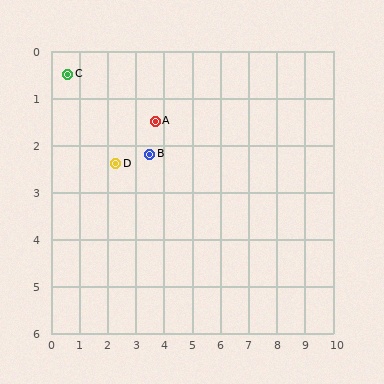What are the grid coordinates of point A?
Point A is at approximately (3.7, 1.5).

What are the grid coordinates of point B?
Point B is at approximately (3.5, 2.2).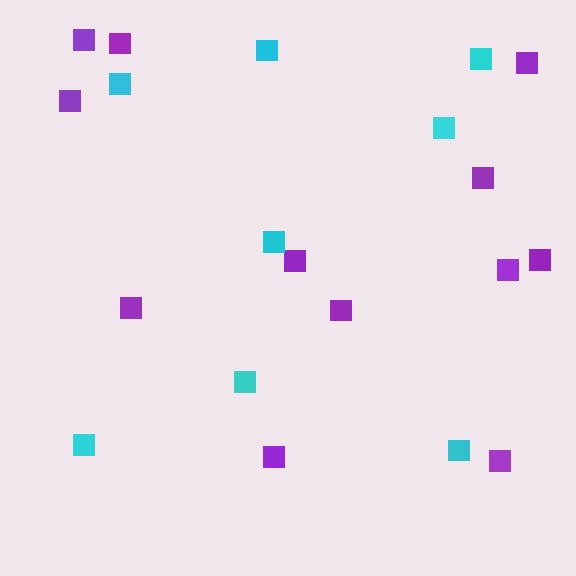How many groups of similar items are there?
There are 2 groups: one group of purple squares (12) and one group of cyan squares (8).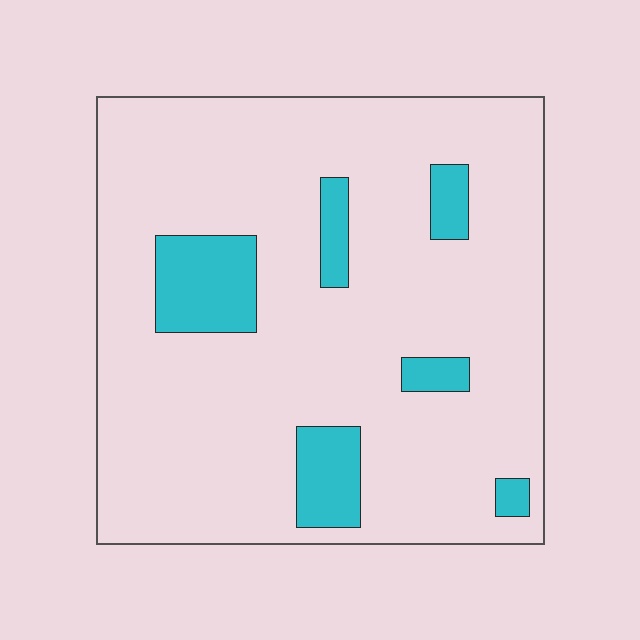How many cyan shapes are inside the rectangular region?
6.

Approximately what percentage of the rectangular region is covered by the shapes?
Approximately 15%.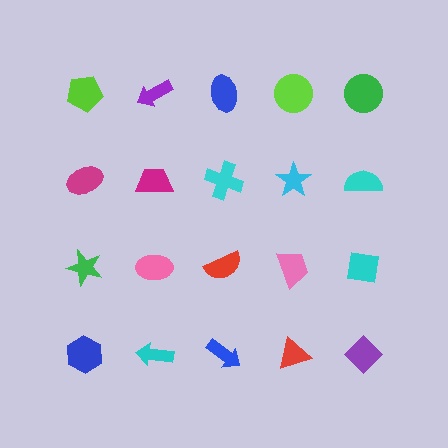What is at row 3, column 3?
A red semicircle.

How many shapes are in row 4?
5 shapes.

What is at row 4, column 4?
A red triangle.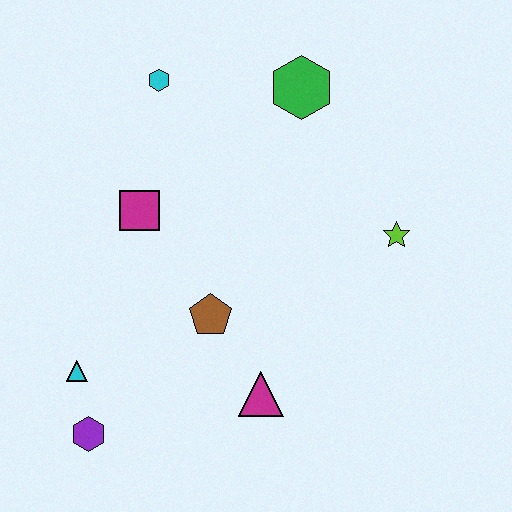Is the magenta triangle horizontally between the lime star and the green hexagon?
No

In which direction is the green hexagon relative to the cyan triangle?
The green hexagon is above the cyan triangle.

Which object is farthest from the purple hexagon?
The green hexagon is farthest from the purple hexagon.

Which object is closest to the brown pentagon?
The magenta triangle is closest to the brown pentagon.